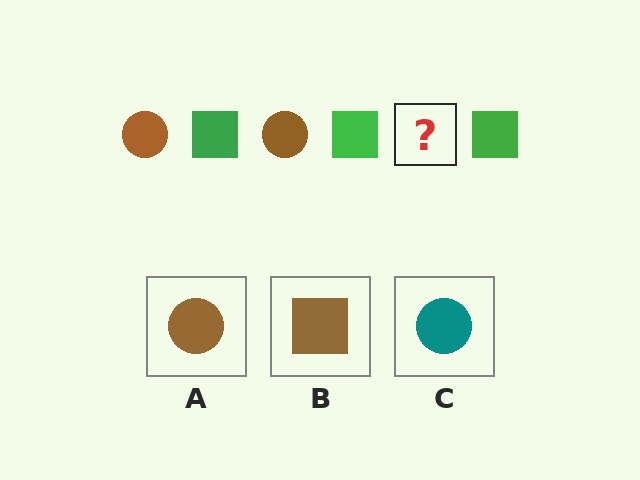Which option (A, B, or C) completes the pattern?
A.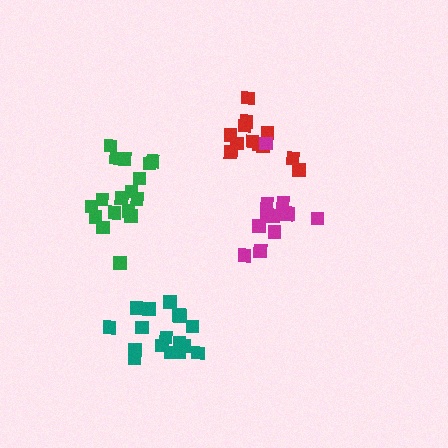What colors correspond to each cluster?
The clusters are colored: teal, red, green, magenta.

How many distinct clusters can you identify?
There are 4 distinct clusters.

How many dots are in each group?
Group 1: 17 dots, Group 2: 12 dots, Group 3: 17 dots, Group 4: 12 dots (58 total).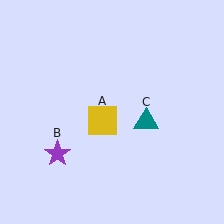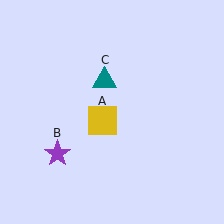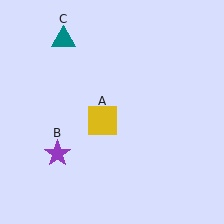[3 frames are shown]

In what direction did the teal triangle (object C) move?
The teal triangle (object C) moved up and to the left.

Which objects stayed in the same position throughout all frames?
Yellow square (object A) and purple star (object B) remained stationary.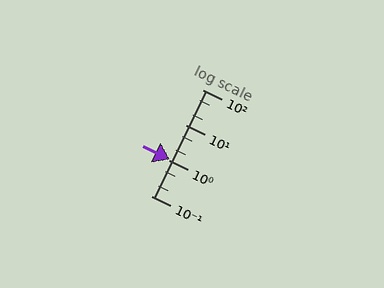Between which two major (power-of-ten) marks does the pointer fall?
The pointer is between 1 and 10.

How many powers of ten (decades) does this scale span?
The scale spans 3 decades, from 0.1 to 100.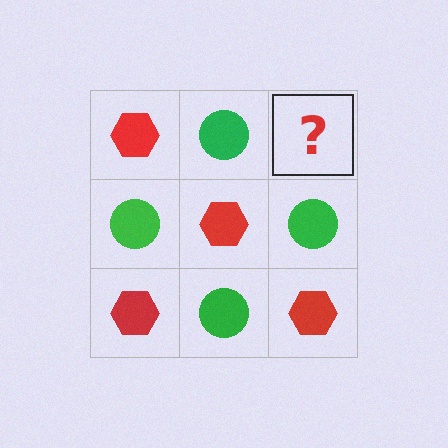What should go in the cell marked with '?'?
The missing cell should contain a red hexagon.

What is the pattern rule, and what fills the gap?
The rule is that it alternates red hexagon and green circle in a checkerboard pattern. The gap should be filled with a red hexagon.